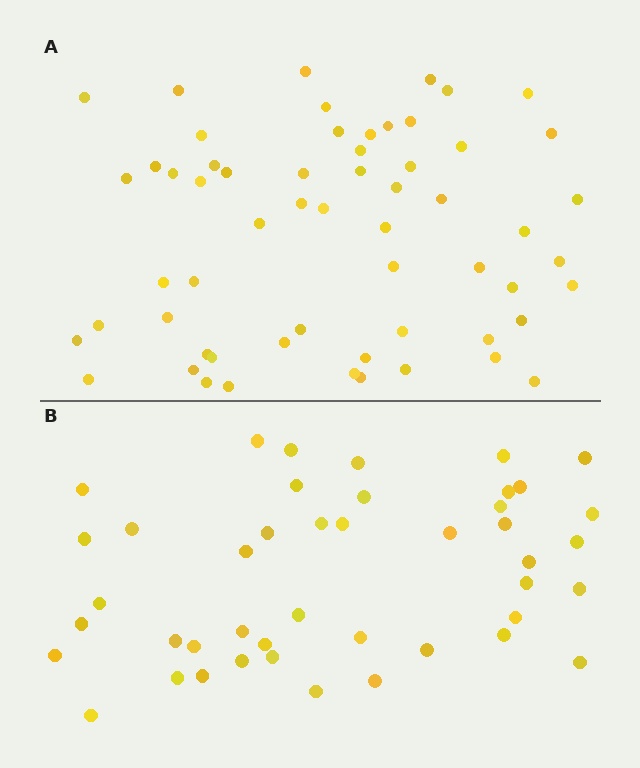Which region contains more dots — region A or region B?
Region A (the top region) has more dots.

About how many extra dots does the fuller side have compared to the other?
Region A has approximately 15 more dots than region B.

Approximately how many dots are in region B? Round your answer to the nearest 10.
About 40 dots. (The exact count is 44, which rounds to 40.)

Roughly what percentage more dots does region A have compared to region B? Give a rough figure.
About 35% more.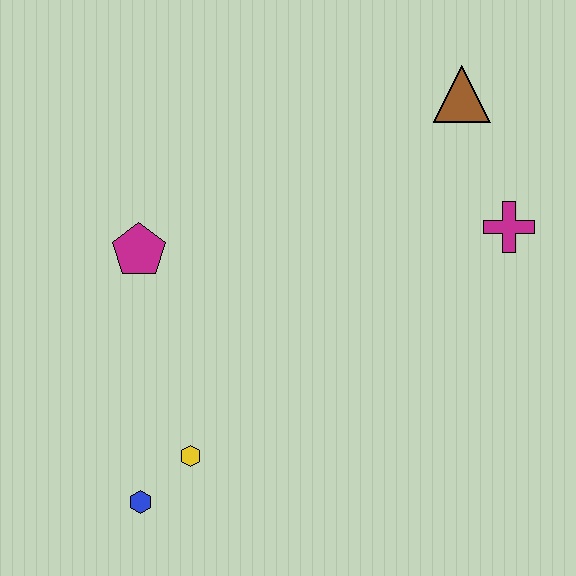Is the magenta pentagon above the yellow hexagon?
Yes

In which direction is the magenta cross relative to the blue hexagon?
The magenta cross is to the right of the blue hexagon.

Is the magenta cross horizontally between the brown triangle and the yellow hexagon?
No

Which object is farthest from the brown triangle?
The blue hexagon is farthest from the brown triangle.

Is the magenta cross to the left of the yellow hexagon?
No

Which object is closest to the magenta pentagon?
The yellow hexagon is closest to the magenta pentagon.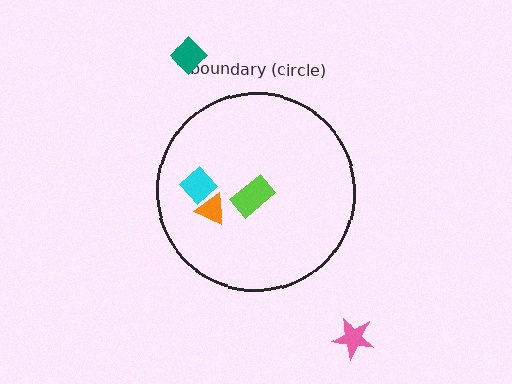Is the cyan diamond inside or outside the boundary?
Inside.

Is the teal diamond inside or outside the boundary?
Outside.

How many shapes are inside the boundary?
3 inside, 2 outside.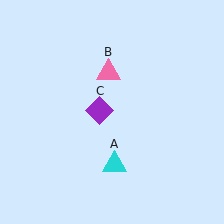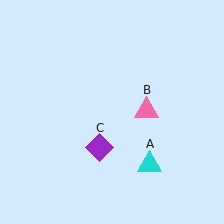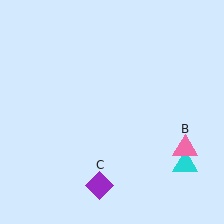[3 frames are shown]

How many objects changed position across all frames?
3 objects changed position: cyan triangle (object A), pink triangle (object B), purple diamond (object C).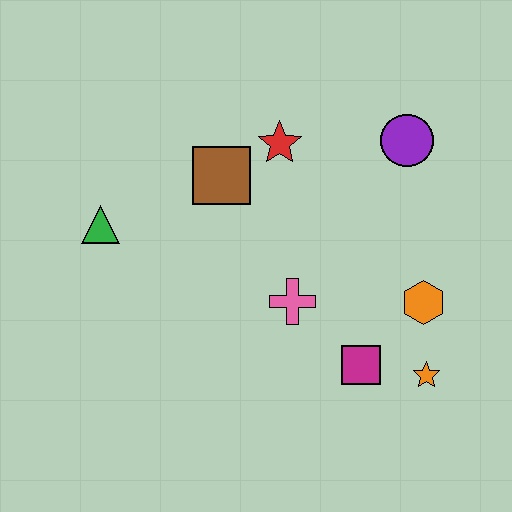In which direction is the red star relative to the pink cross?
The red star is above the pink cross.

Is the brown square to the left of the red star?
Yes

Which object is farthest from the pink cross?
The green triangle is farthest from the pink cross.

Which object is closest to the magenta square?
The orange star is closest to the magenta square.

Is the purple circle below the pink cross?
No